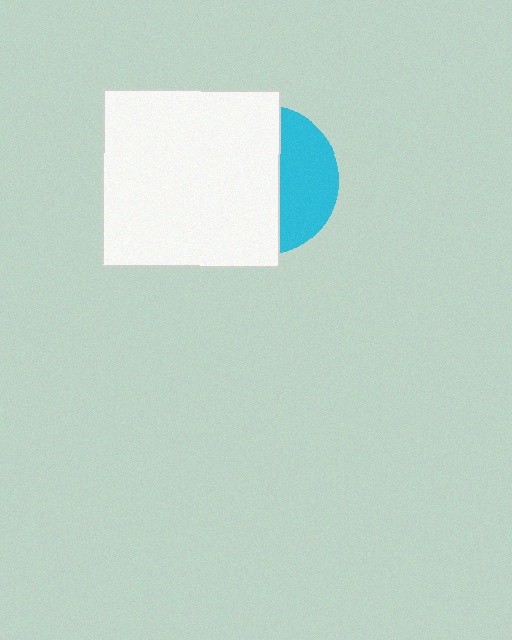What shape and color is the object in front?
The object in front is a white square.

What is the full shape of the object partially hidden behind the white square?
The partially hidden object is a cyan circle.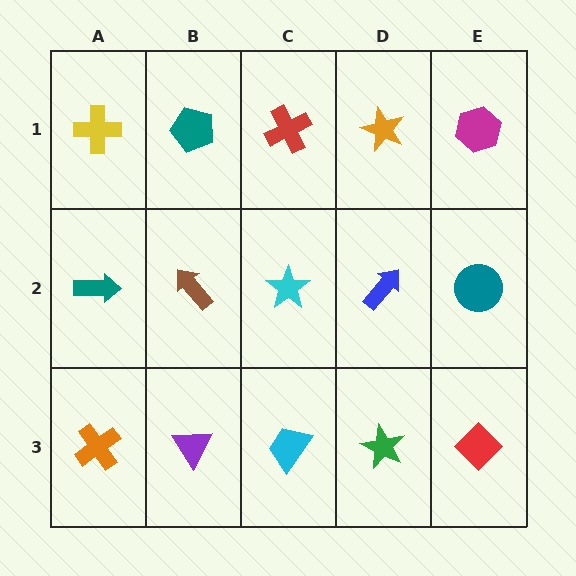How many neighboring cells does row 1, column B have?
3.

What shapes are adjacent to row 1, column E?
A teal circle (row 2, column E), an orange star (row 1, column D).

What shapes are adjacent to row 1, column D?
A blue arrow (row 2, column D), a red cross (row 1, column C), a magenta hexagon (row 1, column E).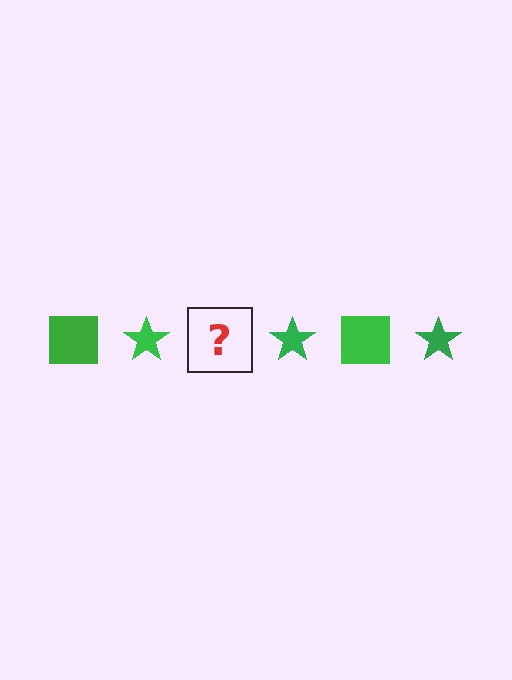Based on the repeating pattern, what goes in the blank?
The blank should be a green square.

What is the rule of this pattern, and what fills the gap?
The rule is that the pattern cycles through square, star shapes in green. The gap should be filled with a green square.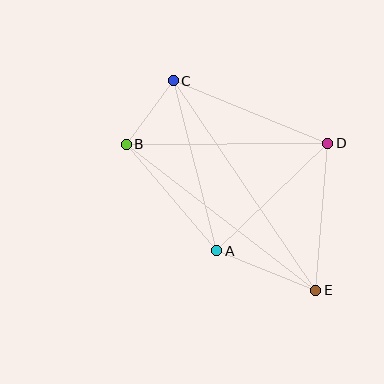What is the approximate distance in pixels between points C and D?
The distance between C and D is approximately 167 pixels.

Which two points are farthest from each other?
Points C and E are farthest from each other.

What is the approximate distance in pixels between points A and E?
The distance between A and E is approximately 107 pixels.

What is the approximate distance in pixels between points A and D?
The distance between A and D is approximately 155 pixels.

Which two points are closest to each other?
Points B and C are closest to each other.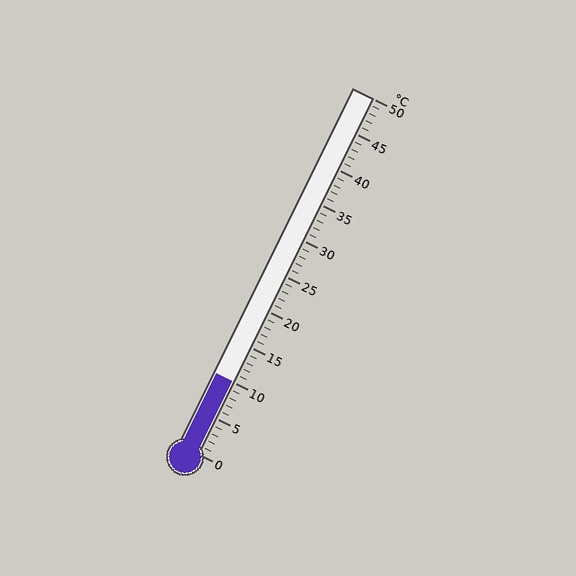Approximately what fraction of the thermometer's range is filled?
The thermometer is filled to approximately 20% of its range.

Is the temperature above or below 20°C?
The temperature is below 20°C.